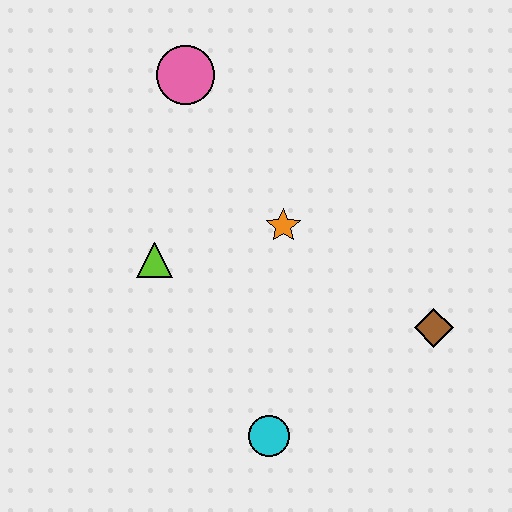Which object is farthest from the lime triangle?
The brown diamond is farthest from the lime triangle.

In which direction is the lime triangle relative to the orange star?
The lime triangle is to the left of the orange star.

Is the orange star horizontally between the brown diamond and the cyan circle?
Yes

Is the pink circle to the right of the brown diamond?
No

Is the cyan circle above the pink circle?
No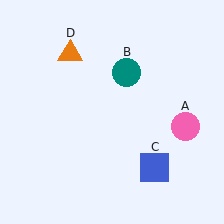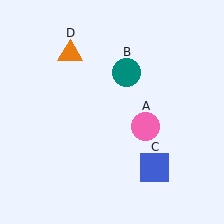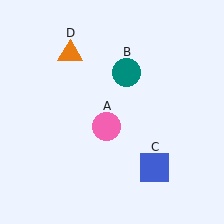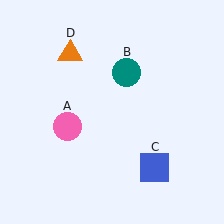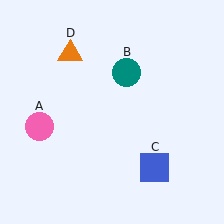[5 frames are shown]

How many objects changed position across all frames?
1 object changed position: pink circle (object A).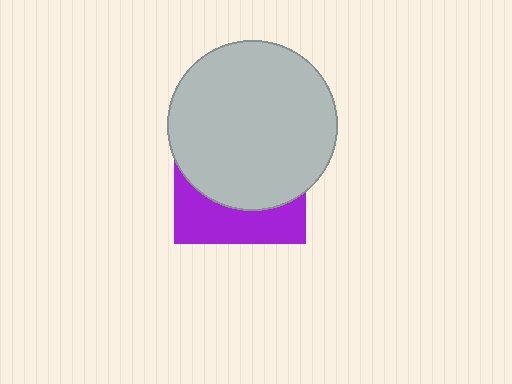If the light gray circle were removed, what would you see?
You would see the complete purple square.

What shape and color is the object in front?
The object in front is a light gray circle.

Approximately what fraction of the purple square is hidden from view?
Roughly 66% of the purple square is hidden behind the light gray circle.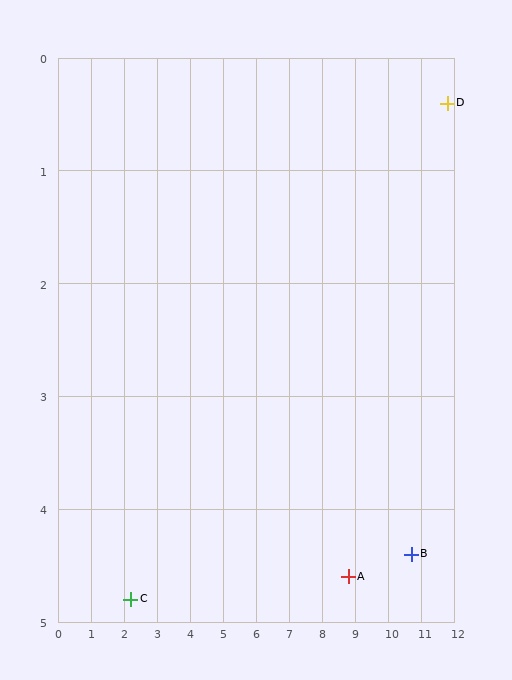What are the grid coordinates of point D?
Point D is at approximately (11.8, 0.4).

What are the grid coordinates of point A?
Point A is at approximately (8.8, 4.6).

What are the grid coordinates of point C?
Point C is at approximately (2.2, 4.8).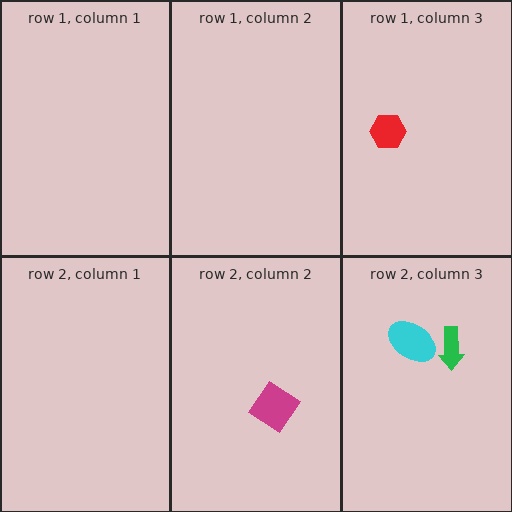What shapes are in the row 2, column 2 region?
The magenta diamond.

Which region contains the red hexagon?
The row 1, column 3 region.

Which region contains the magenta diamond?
The row 2, column 2 region.